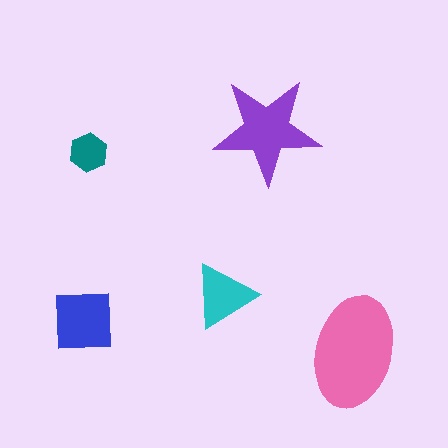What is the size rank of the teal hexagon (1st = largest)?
5th.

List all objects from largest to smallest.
The pink ellipse, the purple star, the blue square, the cyan triangle, the teal hexagon.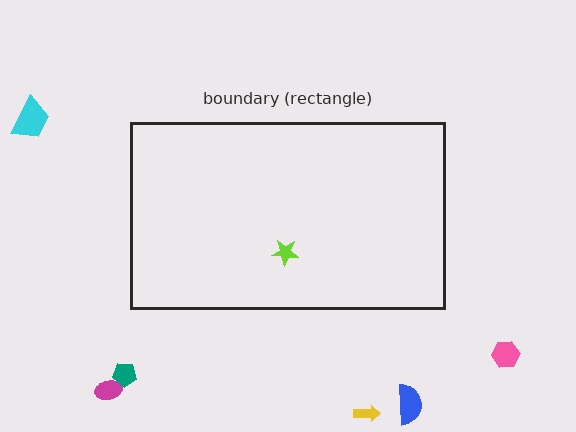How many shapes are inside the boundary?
1 inside, 6 outside.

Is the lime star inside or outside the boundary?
Inside.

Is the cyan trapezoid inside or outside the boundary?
Outside.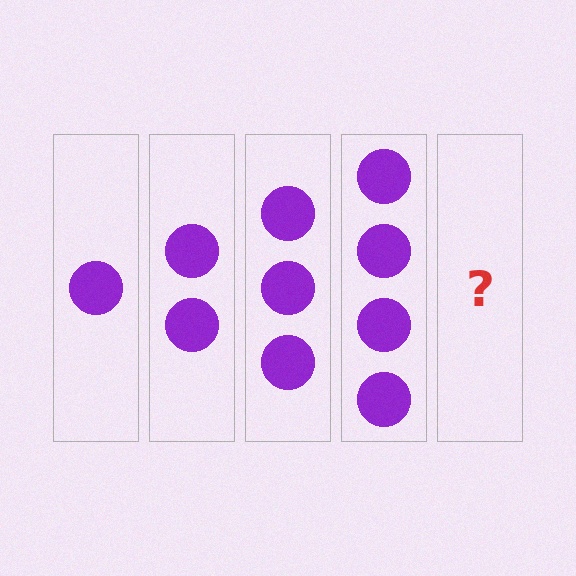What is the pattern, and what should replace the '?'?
The pattern is that each step adds one more circle. The '?' should be 5 circles.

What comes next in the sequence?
The next element should be 5 circles.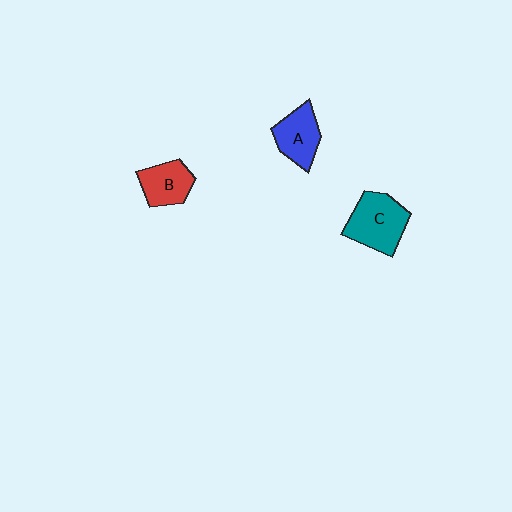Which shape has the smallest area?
Shape B (red).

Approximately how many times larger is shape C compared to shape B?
Approximately 1.5 times.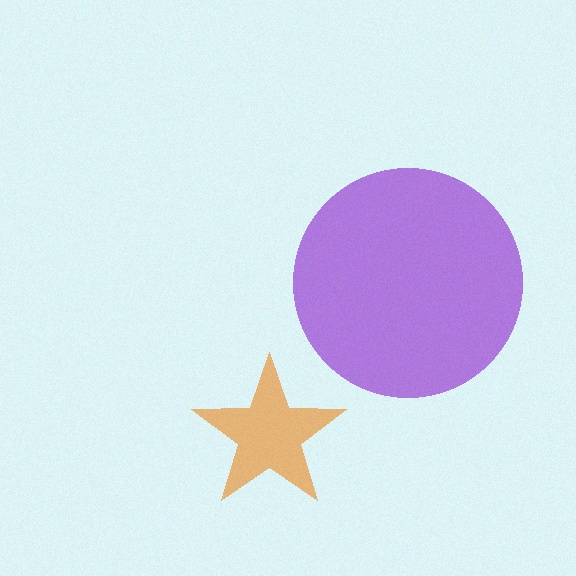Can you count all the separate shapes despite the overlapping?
Yes, there are 2 separate shapes.